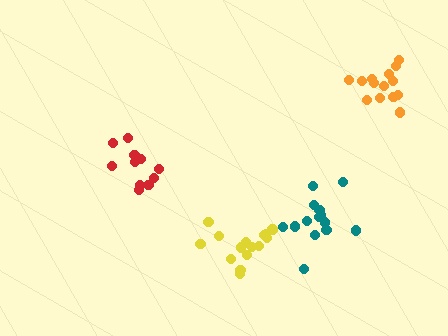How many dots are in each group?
Group 1: 14 dots, Group 2: 15 dots, Group 3: 11 dots, Group 4: 14 dots (54 total).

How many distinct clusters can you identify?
There are 4 distinct clusters.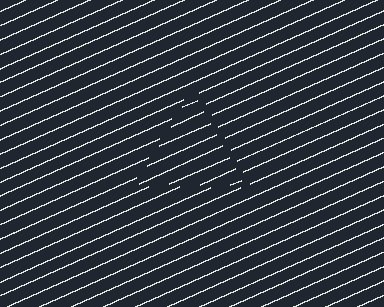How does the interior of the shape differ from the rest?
The interior of the shape contains the same grating, shifted by half a period — the contour is defined by the phase discontinuity where line-ends from the inner and outer gratings abut.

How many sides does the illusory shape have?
3 sides — the line-ends trace a triangle.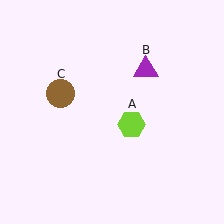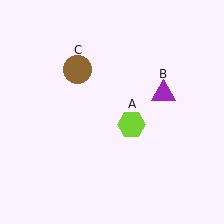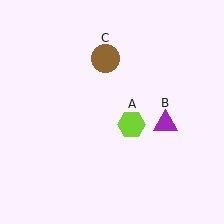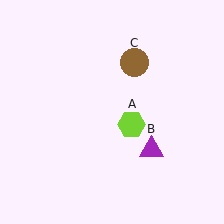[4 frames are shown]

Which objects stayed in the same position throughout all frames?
Lime hexagon (object A) remained stationary.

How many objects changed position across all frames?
2 objects changed position: purple triangle (object B), brown circle (object C).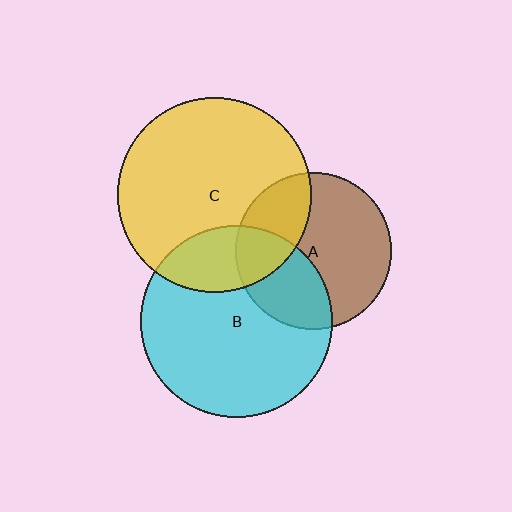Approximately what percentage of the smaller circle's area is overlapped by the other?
Approximately 25%.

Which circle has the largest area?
Circle C (yellow).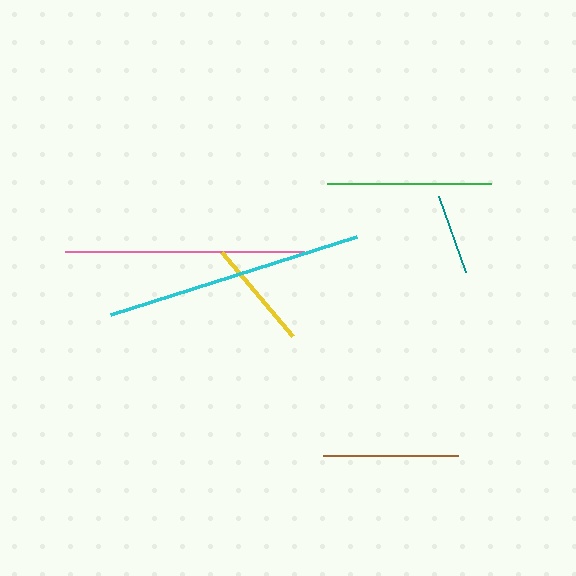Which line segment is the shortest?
The teal line is the shortest at approximately 81 pixels.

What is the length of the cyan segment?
The cyan segment is approximately 258 pixels long.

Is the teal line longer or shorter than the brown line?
The brown line is longer than the teal line.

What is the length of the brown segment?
The brown segment is approximately 134 pixels long.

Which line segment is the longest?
The cyan line is the longest at approximately 258 pixels.